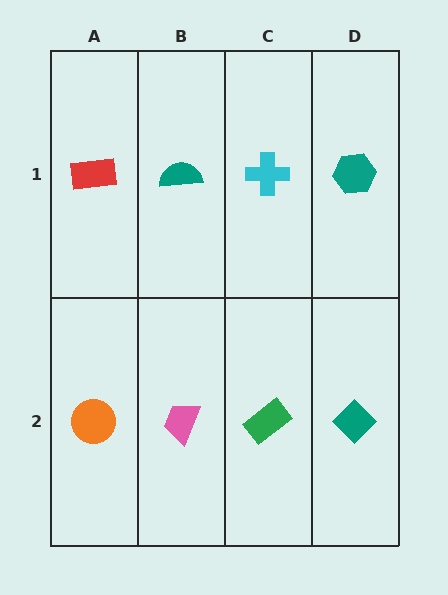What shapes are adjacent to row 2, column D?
A teal hexagon (row 1, column D), a green rectangle (row 2, column C).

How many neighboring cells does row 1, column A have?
2.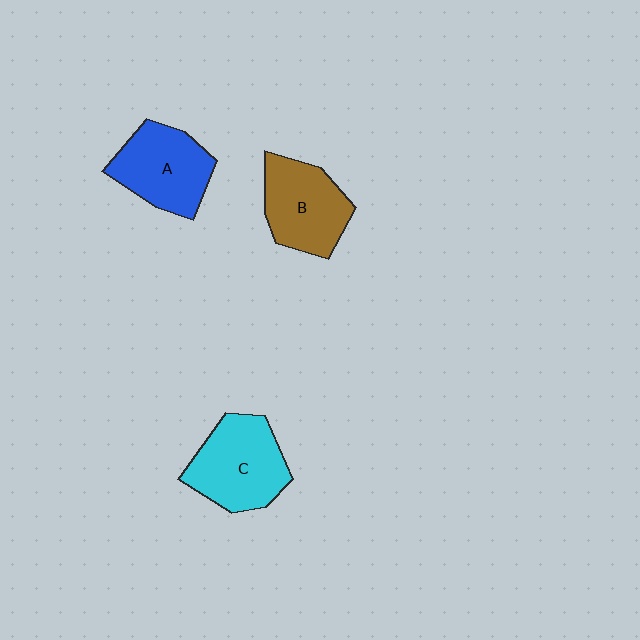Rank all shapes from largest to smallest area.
From largest to smallest: C (cyan), A (blue), B (brown).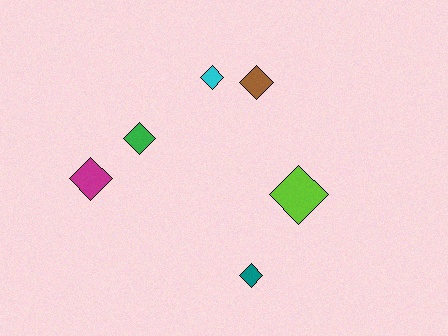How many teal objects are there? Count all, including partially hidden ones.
There is 1 teal object.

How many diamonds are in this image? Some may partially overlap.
There are 6 diamonds.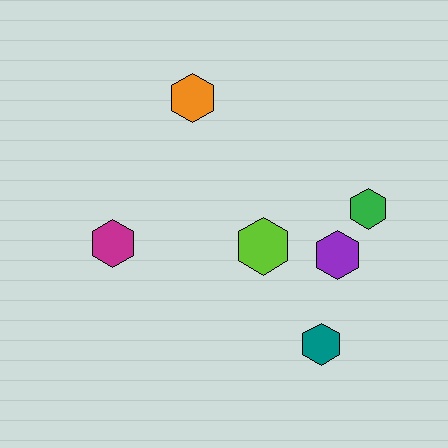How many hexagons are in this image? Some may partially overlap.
There are 6 hexagons.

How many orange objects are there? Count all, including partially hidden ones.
There is 1 orange object.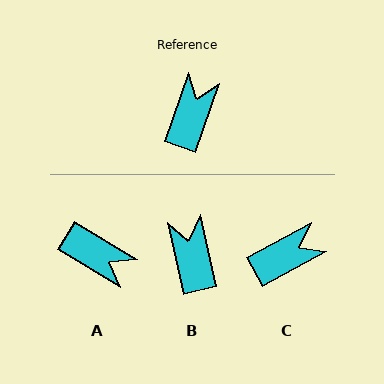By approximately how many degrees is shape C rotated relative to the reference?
Approximately 42 degrees clockwise.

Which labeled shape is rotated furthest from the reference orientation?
A, about 102 degrees away.